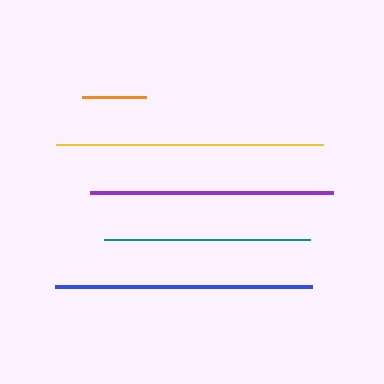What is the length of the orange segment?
The orange segment is approximately 64 pixels long.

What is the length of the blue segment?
The blue segment is approximately 257 pixels long.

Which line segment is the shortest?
The orange line is the shortest at approximately 64 pixels.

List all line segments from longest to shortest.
From longest to shortest: yellow, blue, purple, teal, orange.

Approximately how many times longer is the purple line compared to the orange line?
The purple line is approximately 3.8 times the length of the orange line.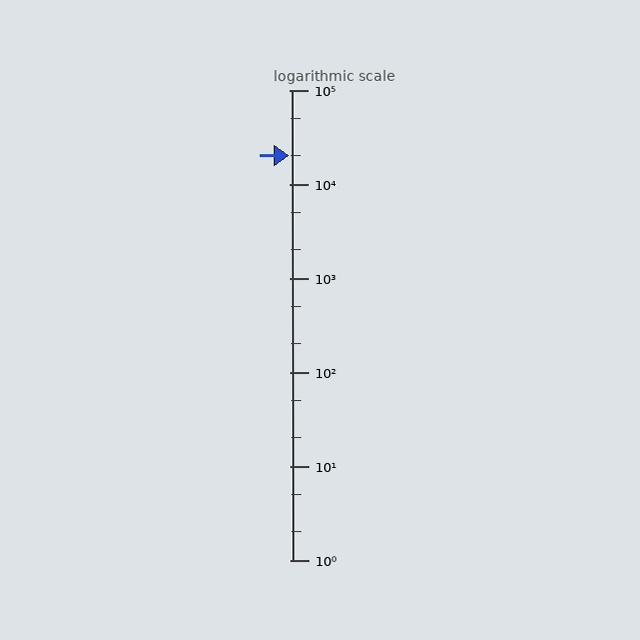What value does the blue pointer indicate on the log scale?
The pointer indicates approximately 20000.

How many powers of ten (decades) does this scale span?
The scale spans 5 decades, from 1 to 100000.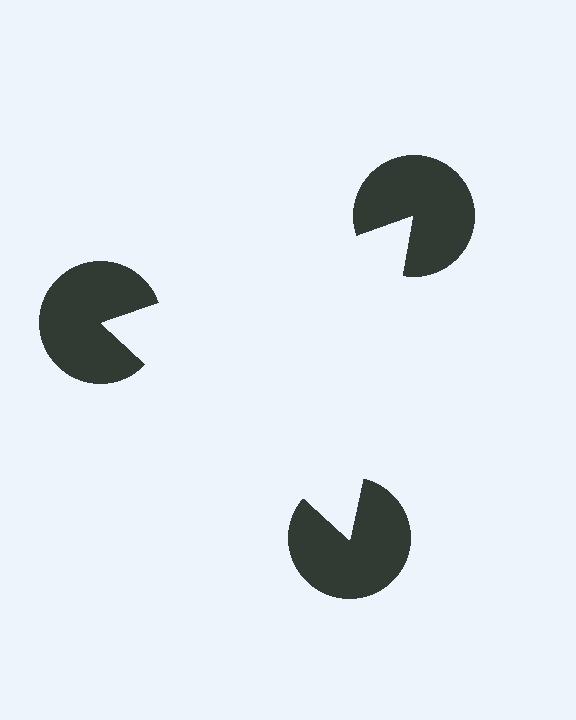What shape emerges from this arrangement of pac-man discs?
An illusory triangle — its edges are inferred from the aligned wedge cuts in the pac-man discs, not physically drawn.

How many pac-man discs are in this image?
There are 3 — one at each vertex of the illusory triangle.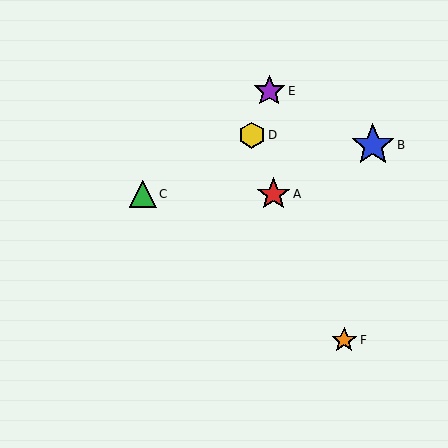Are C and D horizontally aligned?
No, C is at y≈194 and D is at y≈135.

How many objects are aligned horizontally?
2 objects (A, C) are aligned horizontally.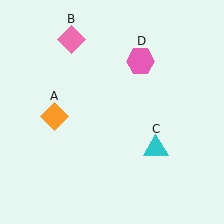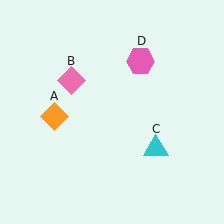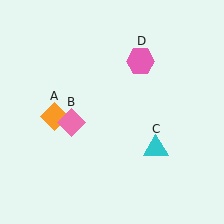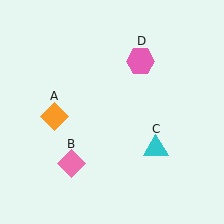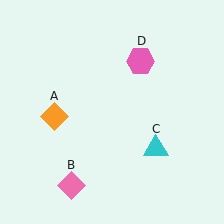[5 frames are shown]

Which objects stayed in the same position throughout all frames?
Orange diamond (object A) and cyan triangle (object C) and pink hexagon (object D) remained stationary.